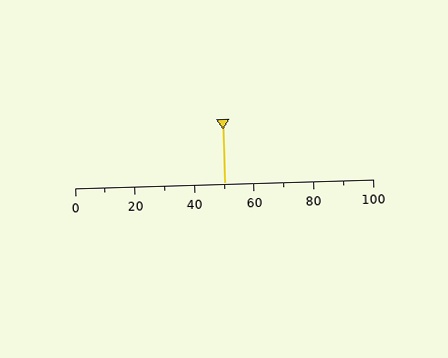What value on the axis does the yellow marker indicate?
The marker indicates approximately 50.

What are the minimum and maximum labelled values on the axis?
The axis runs from 0 to 100.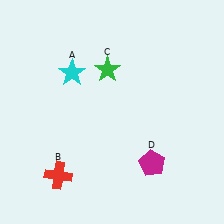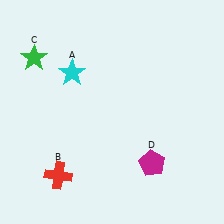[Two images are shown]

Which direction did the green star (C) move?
The green star (C) moved left.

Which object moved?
The green star (C) moved left.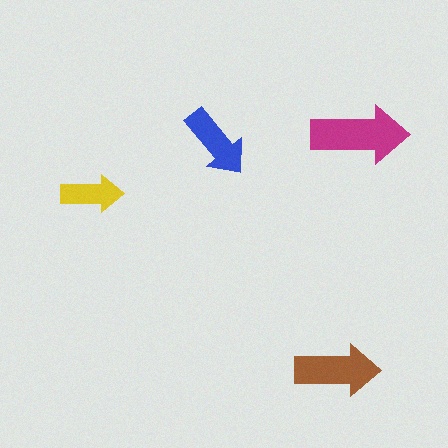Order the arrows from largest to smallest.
the magenta one, the brown one, the blue one, the yellow one.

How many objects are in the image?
There are 4 objects in the image.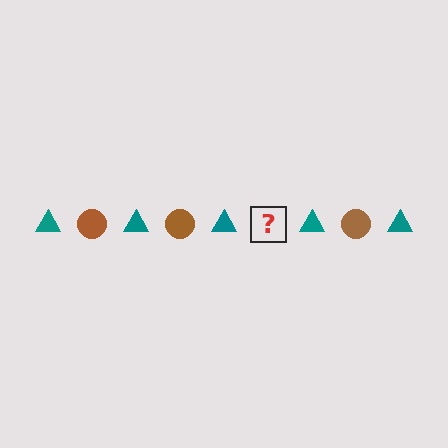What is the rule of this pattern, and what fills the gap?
The rule is that the pattern alternates between teal triangle and brown circle. The gap should be filled with a brown circle.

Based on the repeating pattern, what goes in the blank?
The blank should be a brown circle.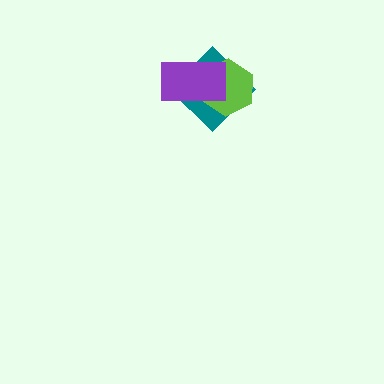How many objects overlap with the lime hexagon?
2 objects overlap with the lime hexagon.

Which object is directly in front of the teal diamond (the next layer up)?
The lime hexagon is directly in front of the teal diamond.